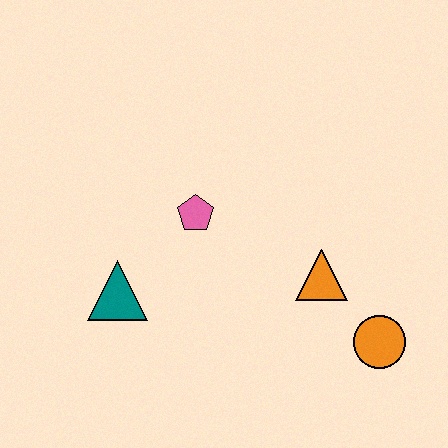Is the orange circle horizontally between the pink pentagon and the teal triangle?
No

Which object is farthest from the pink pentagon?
The orange circle is farthest from the pink pentagon.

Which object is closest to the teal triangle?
The pink pentagon is closest to the teal triangle.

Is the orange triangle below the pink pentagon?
Yes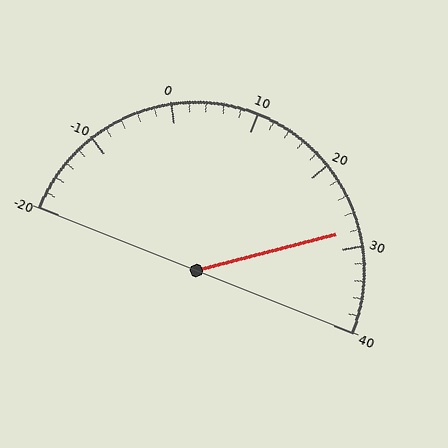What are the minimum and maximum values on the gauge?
The gauge ranges from -20 to 40.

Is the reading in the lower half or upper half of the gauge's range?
The reading is in the upper half of the range (-20 to 40).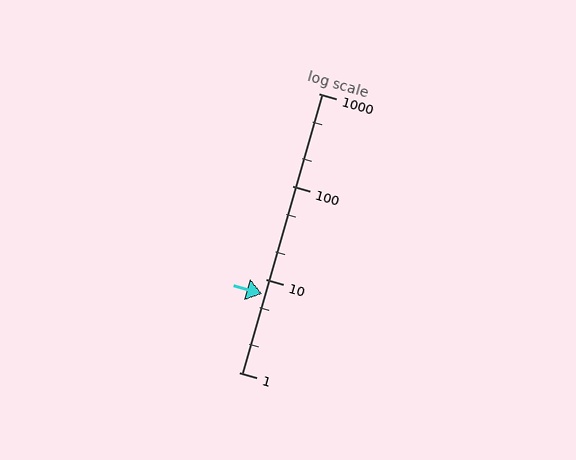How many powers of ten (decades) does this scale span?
The scale spans 3 decades, from 1 to 1000.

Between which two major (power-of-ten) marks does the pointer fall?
The pointer is between 1 and 10.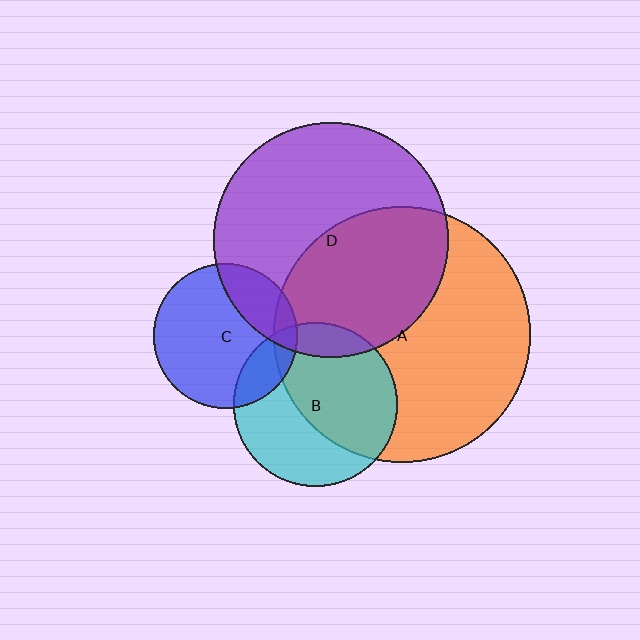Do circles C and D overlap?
Yes.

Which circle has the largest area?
Circle A (orange).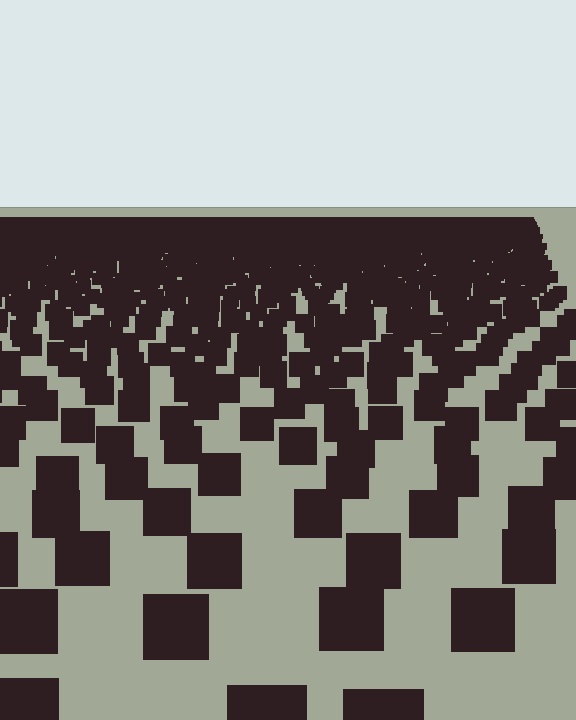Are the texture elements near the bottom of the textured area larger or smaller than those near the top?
Larger. Near the bottom, elements are closer to the viewer and appear at a bigger on-screen size.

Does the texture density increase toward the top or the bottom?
Density increases toward the top.